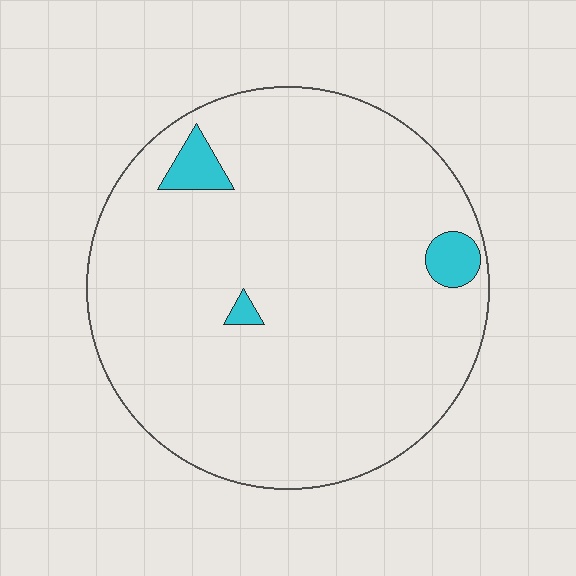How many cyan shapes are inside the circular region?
3.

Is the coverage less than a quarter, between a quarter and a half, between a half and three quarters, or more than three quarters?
Less than a quarter.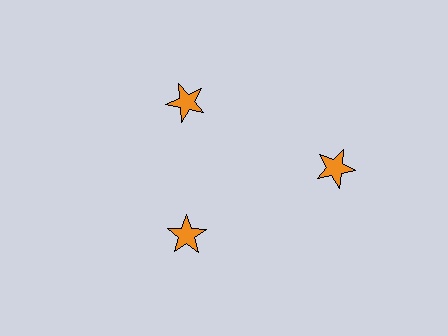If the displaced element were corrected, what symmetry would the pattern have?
It would have 3-fold rotational symmetry — the pattern would map onto itself every 120 degrees.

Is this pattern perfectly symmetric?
No. The 3 orange stars are arranged in a ring, but one element near the 3 o'clock position is pushed outward from the center, breaking the 3-fold rotational symmetry.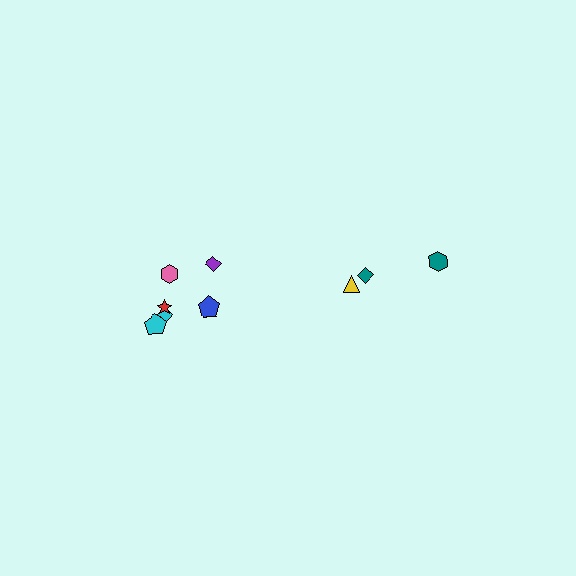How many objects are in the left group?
There are 6 objects.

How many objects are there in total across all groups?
There are 9 objects.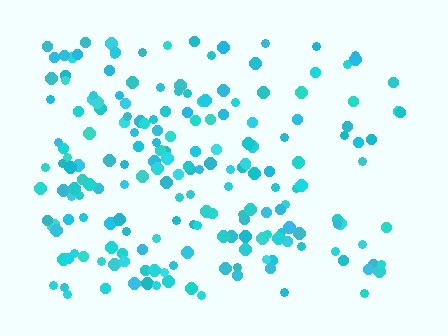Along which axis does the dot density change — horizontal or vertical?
Horizontal.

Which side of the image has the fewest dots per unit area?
The right.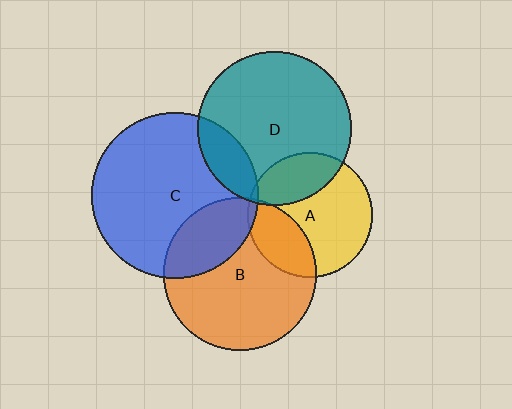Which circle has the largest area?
Circle C (blue).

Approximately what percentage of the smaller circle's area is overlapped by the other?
Approximately 5%.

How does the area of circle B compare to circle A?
Approximately 1.5 times.